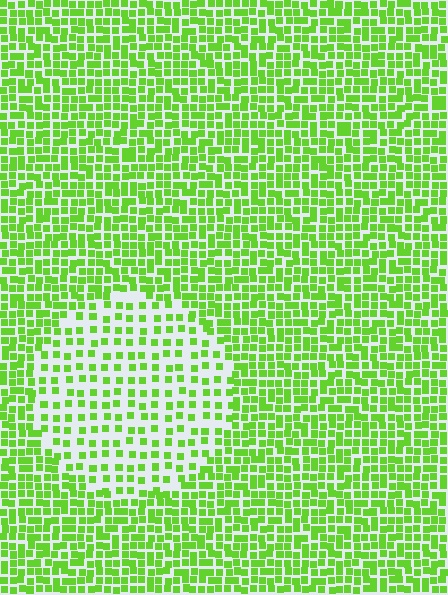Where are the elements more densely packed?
The elements are more densely packed outside the circle boundary.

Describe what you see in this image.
The image contains small lime elements arranged at two different densities. A circle-shaped region is visible where the elements are less densely packed than the surrounding area.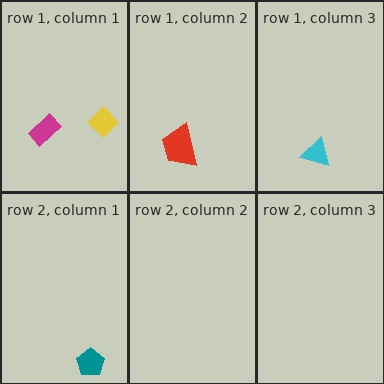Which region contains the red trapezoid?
The row 1, column 2 region.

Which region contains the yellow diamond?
The row 1, column 1 region.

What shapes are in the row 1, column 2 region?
The red trapezoid.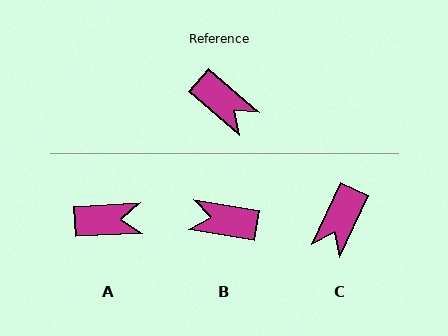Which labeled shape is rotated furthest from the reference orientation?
B, about 148 degrees away.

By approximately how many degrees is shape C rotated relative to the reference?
Approximately 74 degrees clockwise.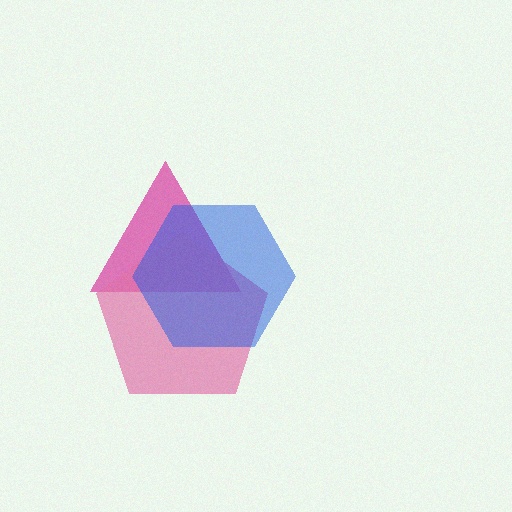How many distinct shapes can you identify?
There are 3 distinct shapes: a magenta triangle, a pink pentagon, a blue hexagon.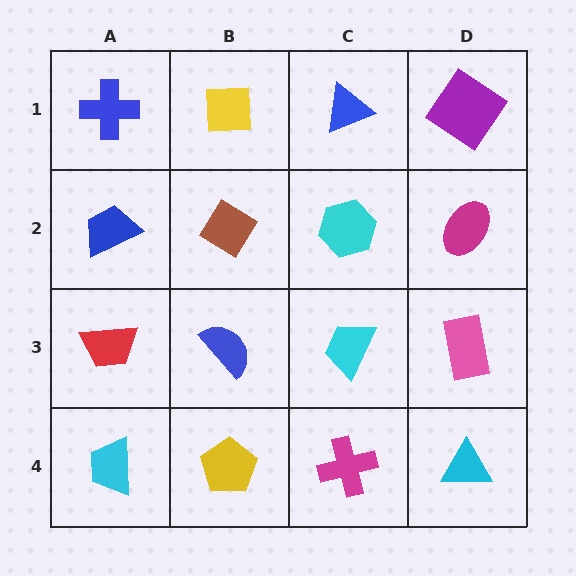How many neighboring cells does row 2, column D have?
3.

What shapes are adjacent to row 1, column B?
A brown diamond (row 2, column B), a blue cross (row 1, column A), a blue triangle (row 1, column C).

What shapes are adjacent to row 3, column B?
A brown diamond (row 2, column B), a yellow pentagon (row 4, column B), a red trapezoid (row 3, column A), a cyan trapezoid (row 3, column C).